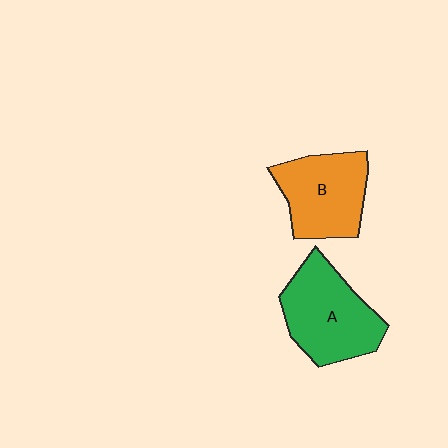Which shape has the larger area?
Shape A (green).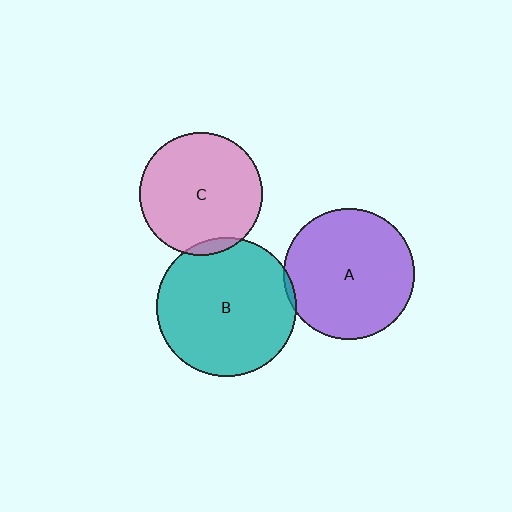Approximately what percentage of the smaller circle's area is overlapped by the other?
Approximately 5%.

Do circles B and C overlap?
Yes.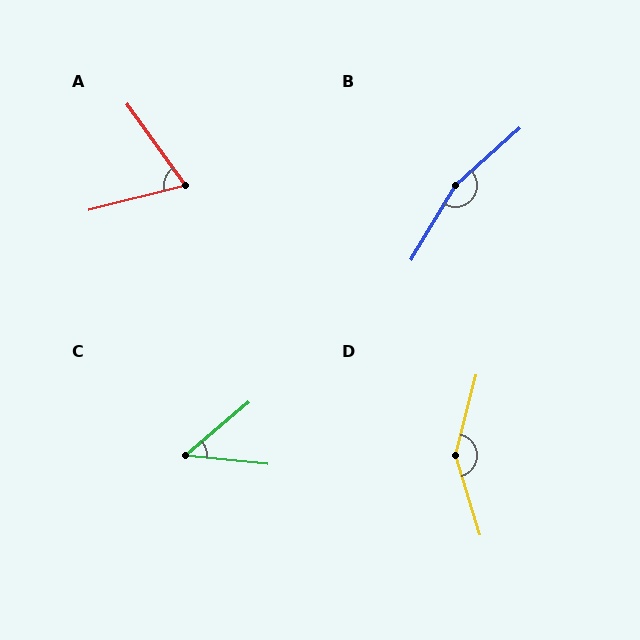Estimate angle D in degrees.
Approximately 149 degrees.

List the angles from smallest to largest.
C (46°), A (69°), D (149°), B (162°).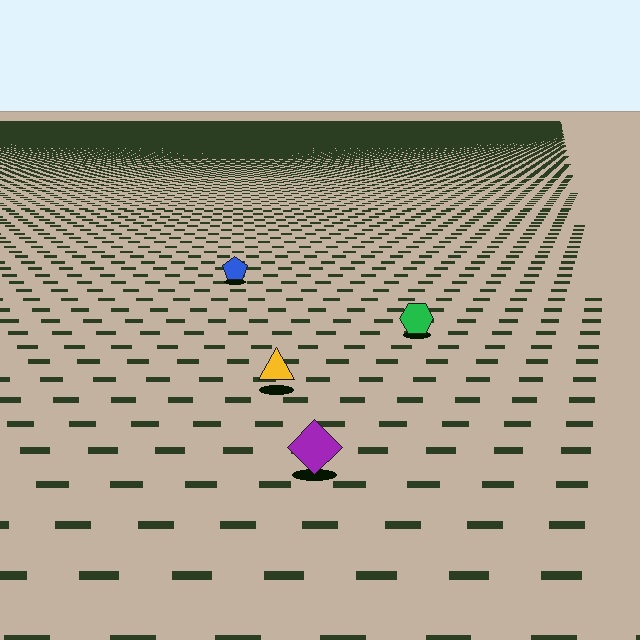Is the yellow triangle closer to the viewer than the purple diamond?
No. The purple diamond is closer — you can tell from the texture gradient: the ground texture is coarser near it.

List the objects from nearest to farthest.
From nearest to farthest: the purple diamond, the yellow triangle, the green hexagon, the blue pentagon.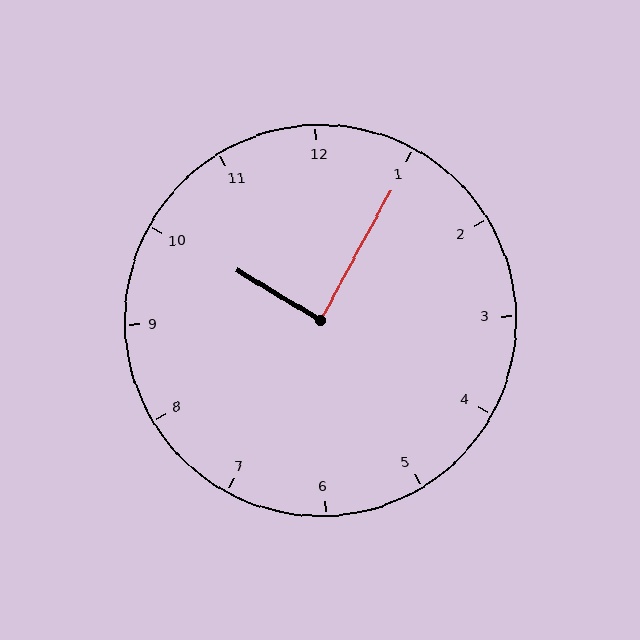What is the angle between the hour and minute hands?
Approximately 88 degrees.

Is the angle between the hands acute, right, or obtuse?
It is right.